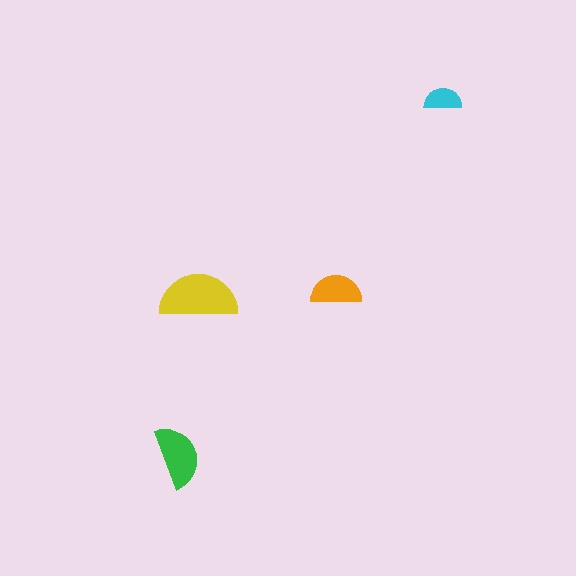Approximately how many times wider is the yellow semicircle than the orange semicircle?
About 1.5 times wider.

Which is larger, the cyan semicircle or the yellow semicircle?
The yellow one.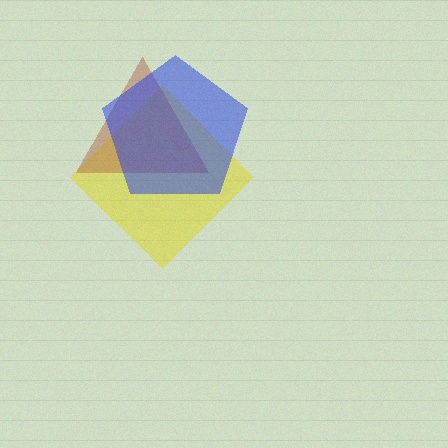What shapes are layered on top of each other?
The layered shapes are: a yellow diamond, a brown triangle, a blue pentagon.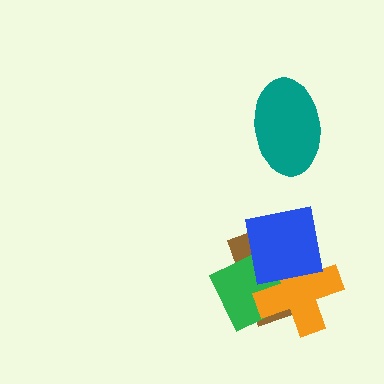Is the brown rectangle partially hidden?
Yes, it is partially covered by another shape.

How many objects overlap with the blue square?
3 objects overlap with the blue square.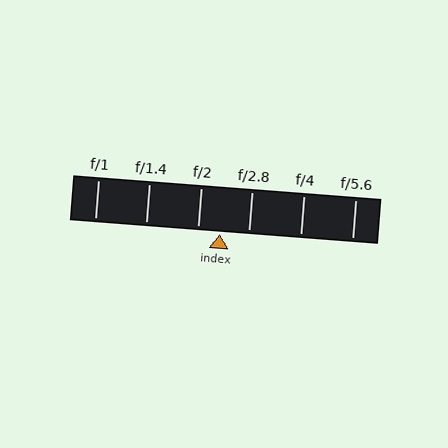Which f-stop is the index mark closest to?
The index mark is closest to f/2.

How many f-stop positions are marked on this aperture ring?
There are 6 f-stop positions marked.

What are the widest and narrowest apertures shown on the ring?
The widest aperture shown is f/1 and the narrowest is f/5.6.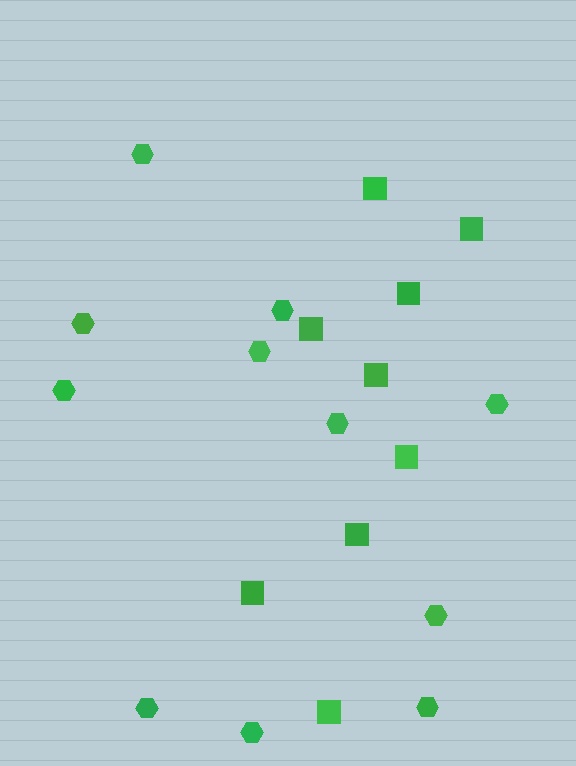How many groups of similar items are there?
There are 2 groups: one group of squares (9) and one group of hexagons (11).